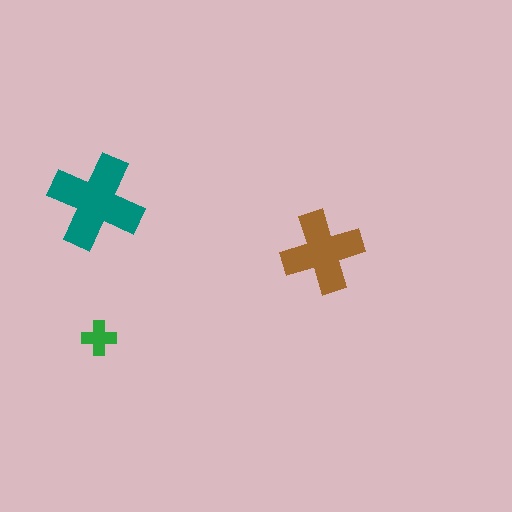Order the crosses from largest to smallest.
the teal one, the brown one, the green one.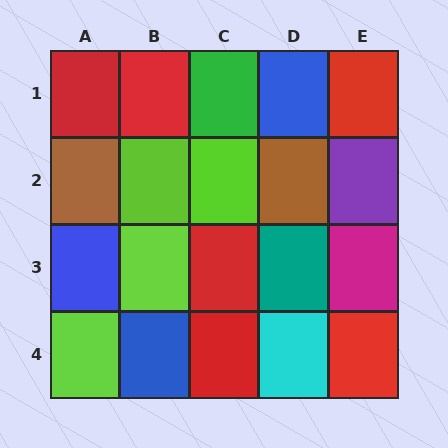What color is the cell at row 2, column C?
Lime.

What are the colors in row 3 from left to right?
Blue, lime, red, teal, magenta.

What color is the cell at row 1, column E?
Red.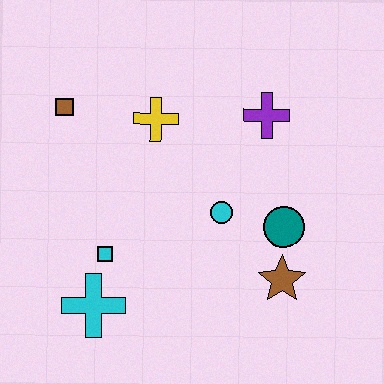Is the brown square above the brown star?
Yes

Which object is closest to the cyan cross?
The cyan square is closest to the cyan cross.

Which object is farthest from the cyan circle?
The brown square is farthest from the cyan circle.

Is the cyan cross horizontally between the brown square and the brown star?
Yes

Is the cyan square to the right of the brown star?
No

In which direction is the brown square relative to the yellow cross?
The brown square is to the left of the yellow cross.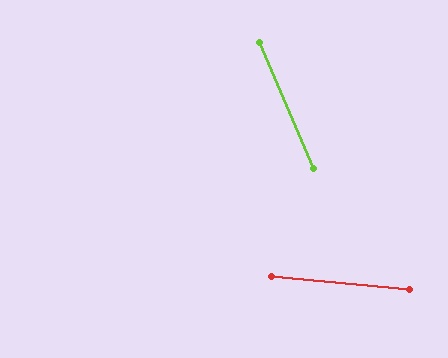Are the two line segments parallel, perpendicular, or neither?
Neither parallel nor perpendicular — they differ by about 62°.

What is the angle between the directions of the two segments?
Approximately 62 degrees.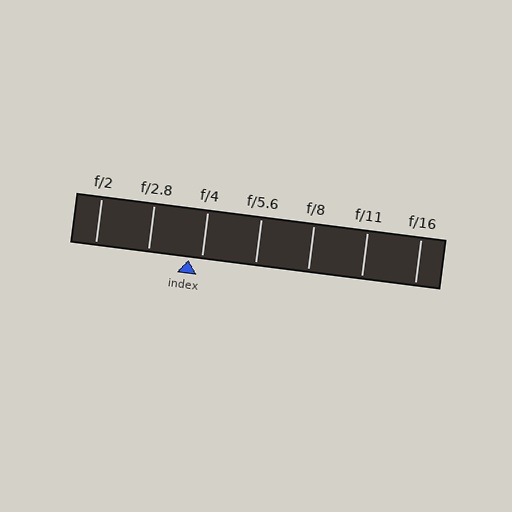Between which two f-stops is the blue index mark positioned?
The index mark is between f/2.8 and f/4.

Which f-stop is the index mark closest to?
The index mark is closest to f/4.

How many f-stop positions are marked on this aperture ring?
There are 7 f-stop positions marked.